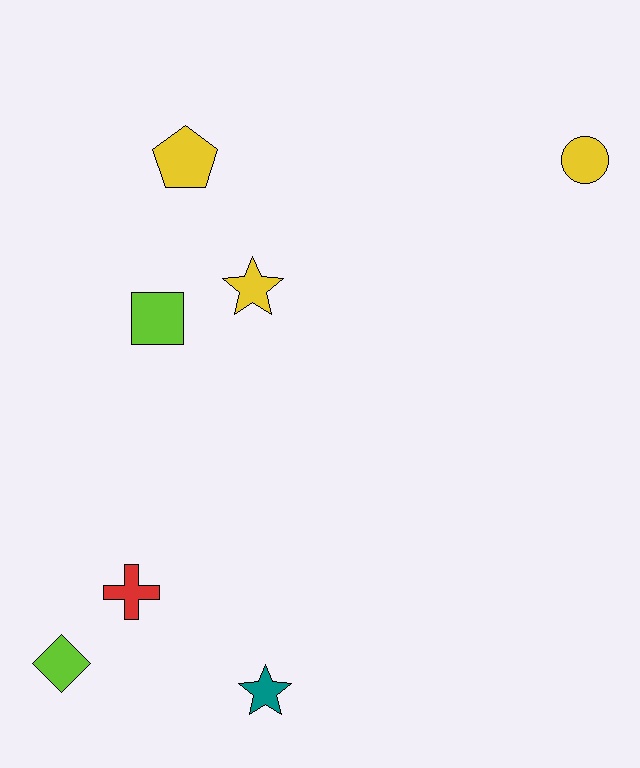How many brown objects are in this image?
There are no brown objects.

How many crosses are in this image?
There is 1 cross.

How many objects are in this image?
There are 7 objects.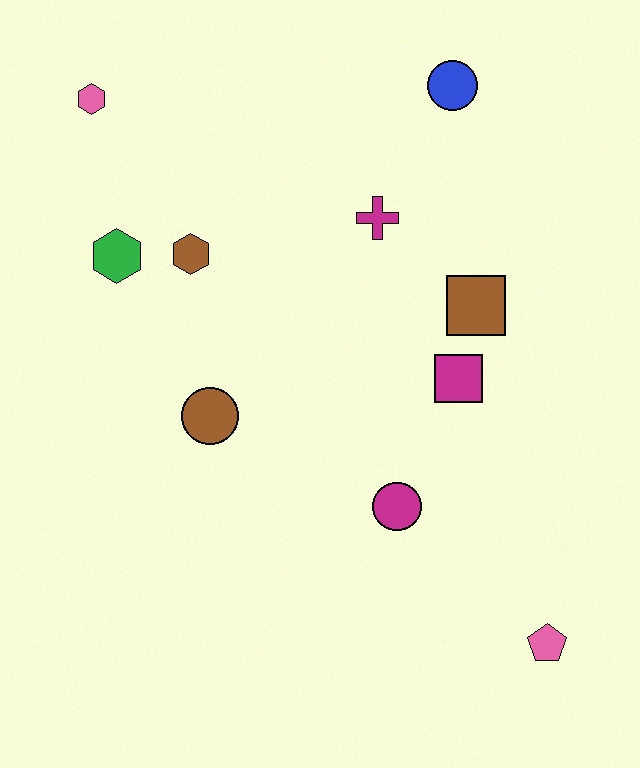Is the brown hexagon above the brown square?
Yes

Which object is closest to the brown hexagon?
The green hexagon is closest to the brown hexagon.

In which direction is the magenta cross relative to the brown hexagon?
The magenta cross is to the right of the brown hexagon.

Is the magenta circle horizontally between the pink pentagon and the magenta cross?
Yes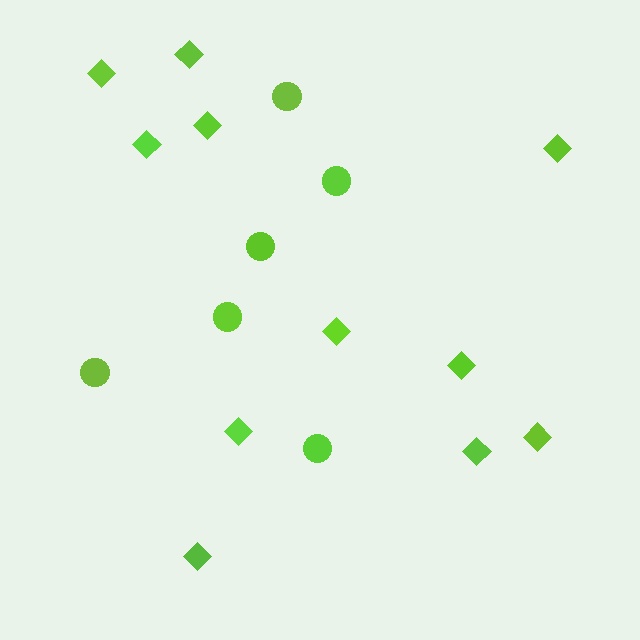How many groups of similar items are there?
There are 2 groups: one group of diamonds (11) and one group of circles (6).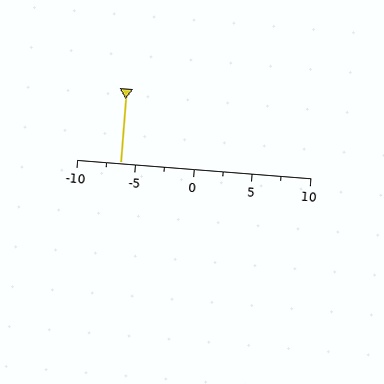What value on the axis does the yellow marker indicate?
The marker indicates approximately -6.2.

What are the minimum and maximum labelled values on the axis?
The axis runs from -10 to 10.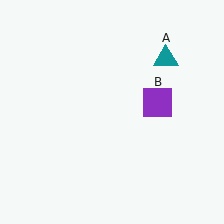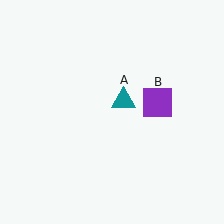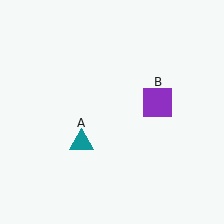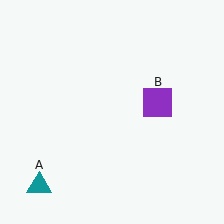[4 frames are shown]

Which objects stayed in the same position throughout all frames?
Purple square (object B) remained stationary.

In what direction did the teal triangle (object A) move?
The teal triangle (object A) moved down and to the left.